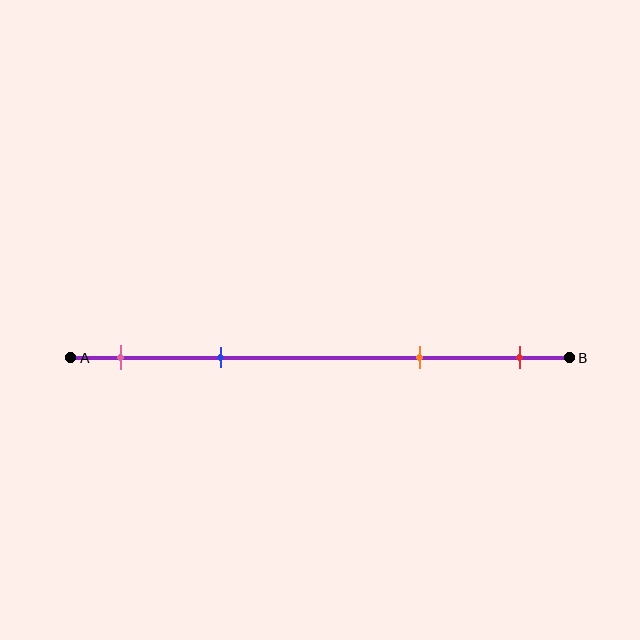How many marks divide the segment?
There are 4 marks dividing the segment.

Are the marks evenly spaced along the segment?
No, the marks are not evenly spaced.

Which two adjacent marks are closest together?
The pink and blue marks are the closest adjacent pair.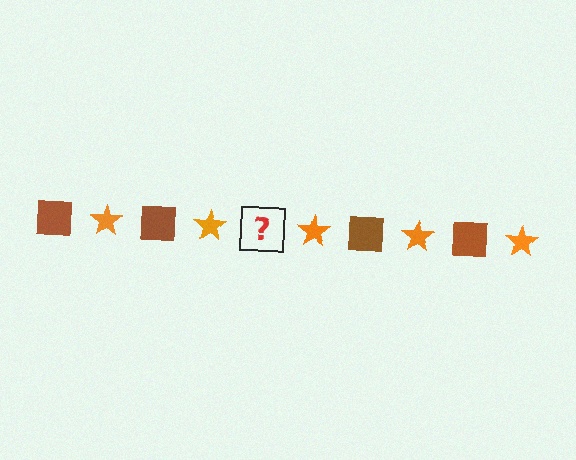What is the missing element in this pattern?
The missing element is a brown square.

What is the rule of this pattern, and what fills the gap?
The rule is that the pattern alternates between brown square and orange star. The gap should be filled with a brown square.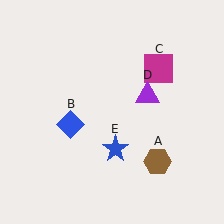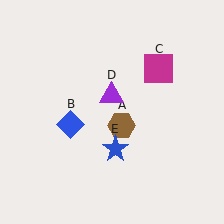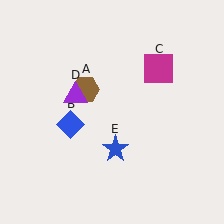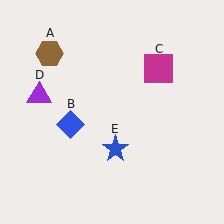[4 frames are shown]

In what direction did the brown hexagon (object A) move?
The brown hexagon (object A) moved up and to the left.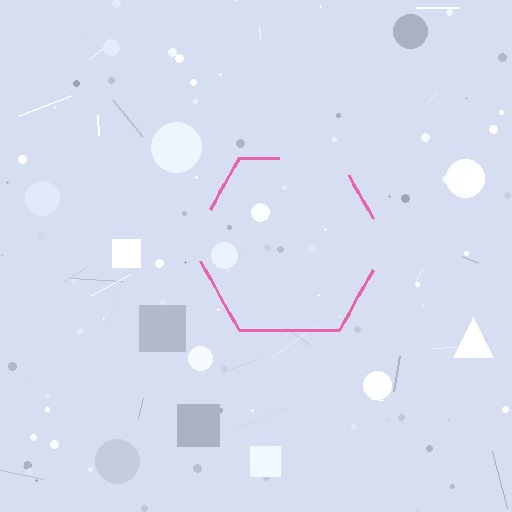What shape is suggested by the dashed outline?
The dashed outline suggests a hexagon.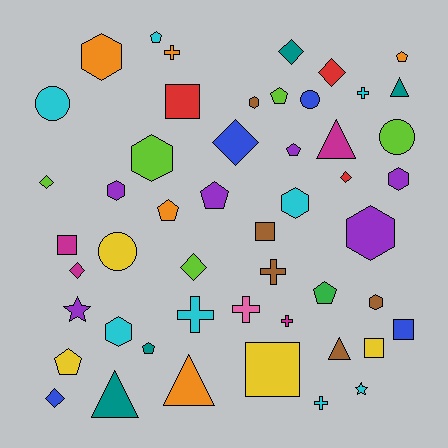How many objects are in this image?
There are 50 objects.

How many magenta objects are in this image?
There are 4 magenta objects.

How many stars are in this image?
There are 2 stars.